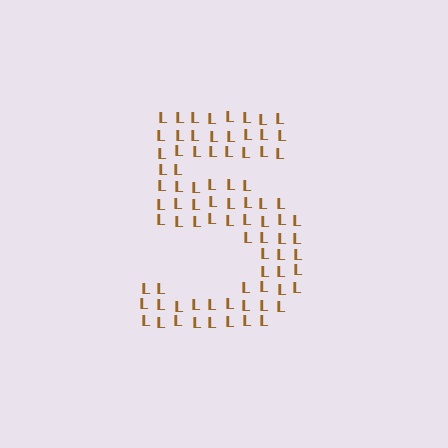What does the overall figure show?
The overall figure shows the digit 5.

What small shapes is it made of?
It is made of small letter L's.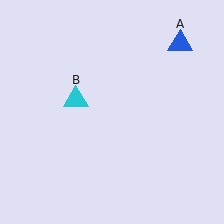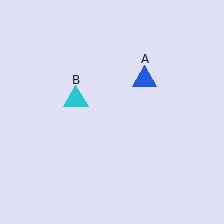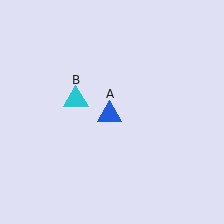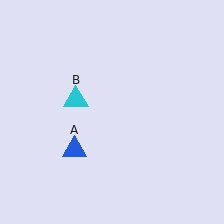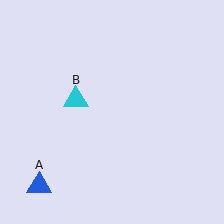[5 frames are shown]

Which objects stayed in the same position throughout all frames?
Cyan triangle (object B) remained stationary.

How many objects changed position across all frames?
1 object changed position: blue triangle (object A).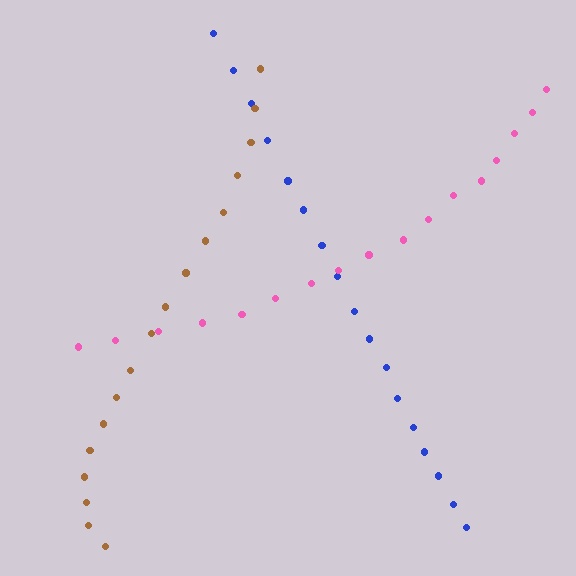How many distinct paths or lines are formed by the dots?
There are 3 distinct paths.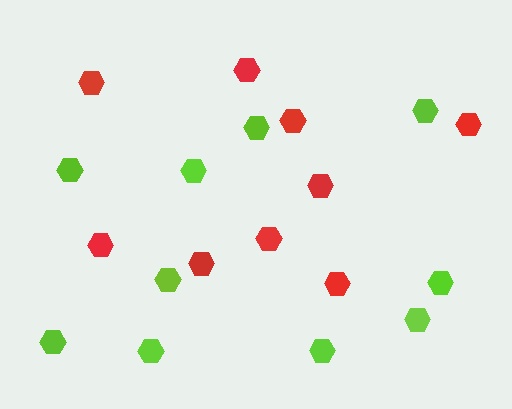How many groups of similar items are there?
There are 2 groups: one group of lime hexagons (10) and one group of red hexagons (9).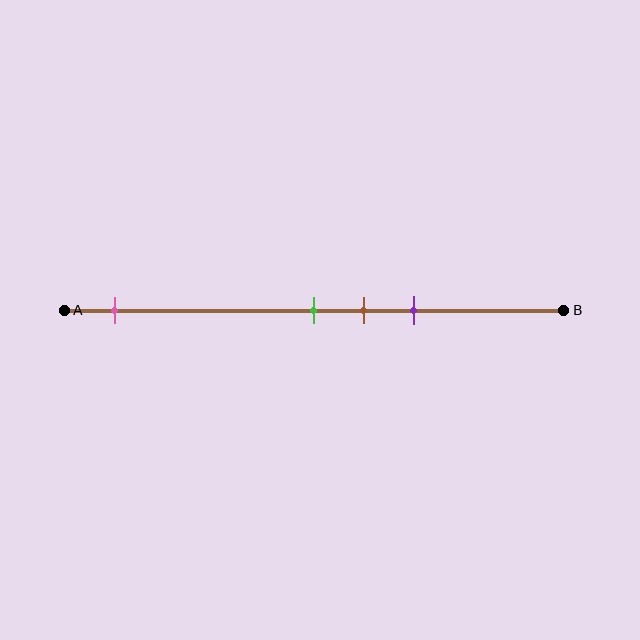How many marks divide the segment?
There are 4 marks dividing the segment.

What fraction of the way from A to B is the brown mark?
The brown mark is approximately 60% (0.6) of the way from A to B.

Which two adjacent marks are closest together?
The green and brown marks are the closest adjacent pair.